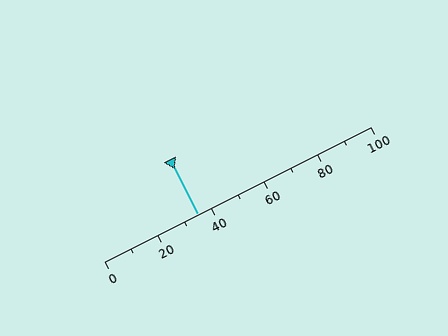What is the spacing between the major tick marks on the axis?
The major ticks are spaced 20 apart.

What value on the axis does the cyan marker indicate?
The marker indicates approximately 35.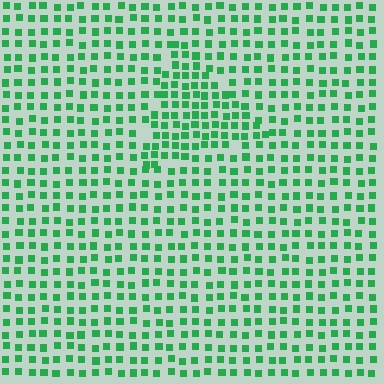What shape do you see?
I see a triangle.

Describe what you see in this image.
The image contains small green elements arranged at two different densities. A triangle-shaped region is visible where the elements are more densely packed than the surrounding area.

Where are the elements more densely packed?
The elements are more densely packed inside the triangle boundary.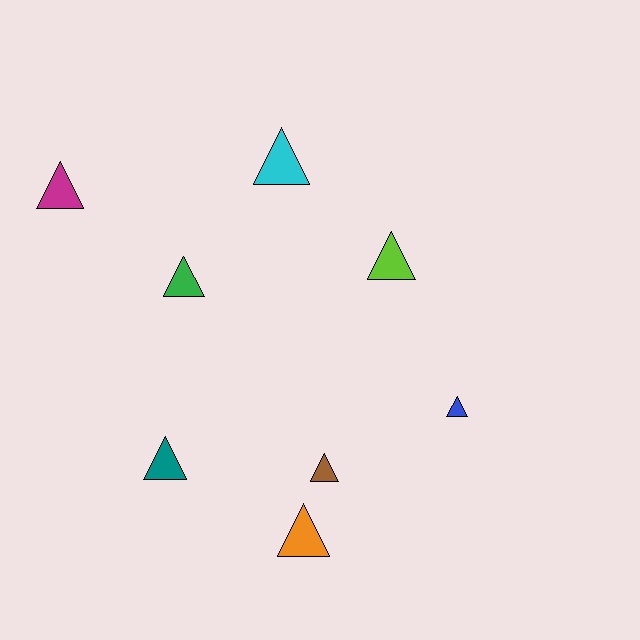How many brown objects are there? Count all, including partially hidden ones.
There is 1 brown object.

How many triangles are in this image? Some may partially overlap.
There are 8 triangles.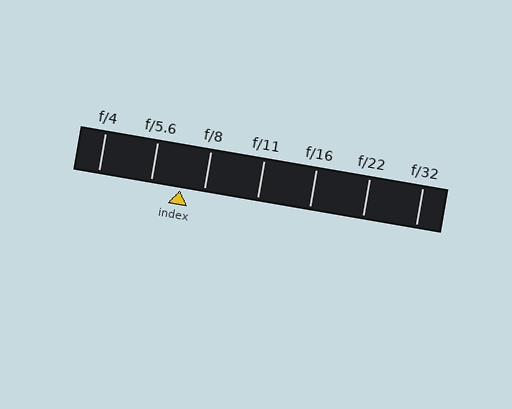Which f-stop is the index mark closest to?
The index mark is closest to f/8.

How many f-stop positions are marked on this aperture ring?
There are 7 f-stop positions marked.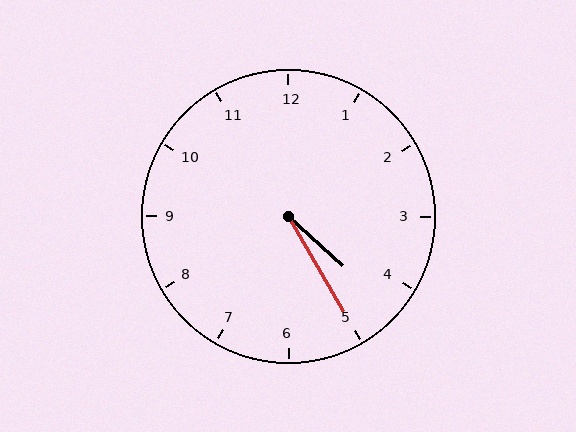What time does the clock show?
4:25.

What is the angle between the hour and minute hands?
Approximately 18 degrees.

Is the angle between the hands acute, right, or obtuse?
It is acute.